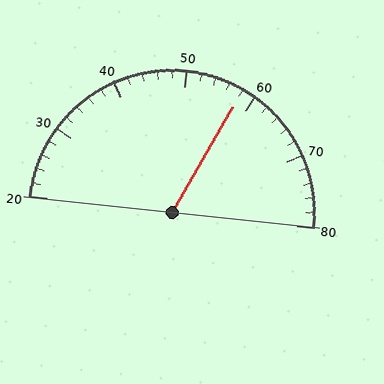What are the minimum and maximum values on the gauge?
The gauge ranges from 20 to 80.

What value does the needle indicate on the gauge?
The needle indicates approximately 58.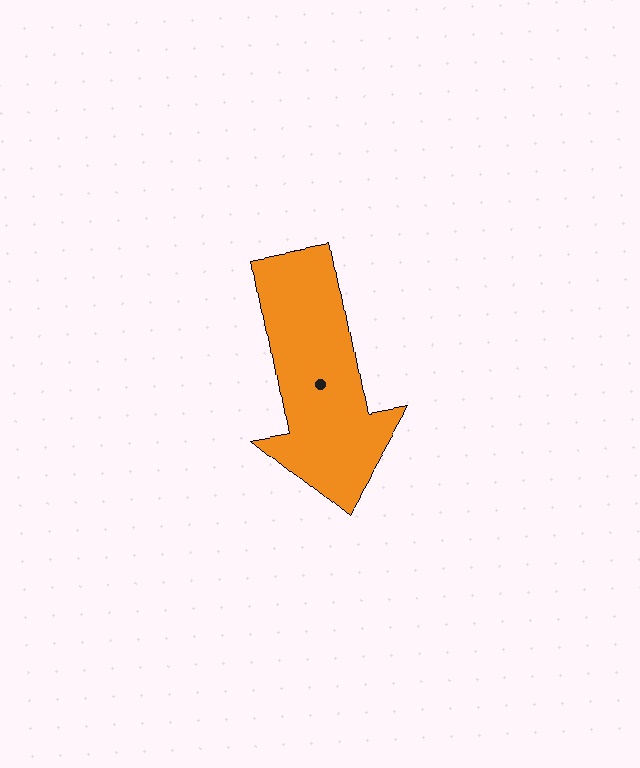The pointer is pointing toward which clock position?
Roughly 6 o'clock.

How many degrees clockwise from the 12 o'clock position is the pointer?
Approximately 170 degrees.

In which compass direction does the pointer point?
South.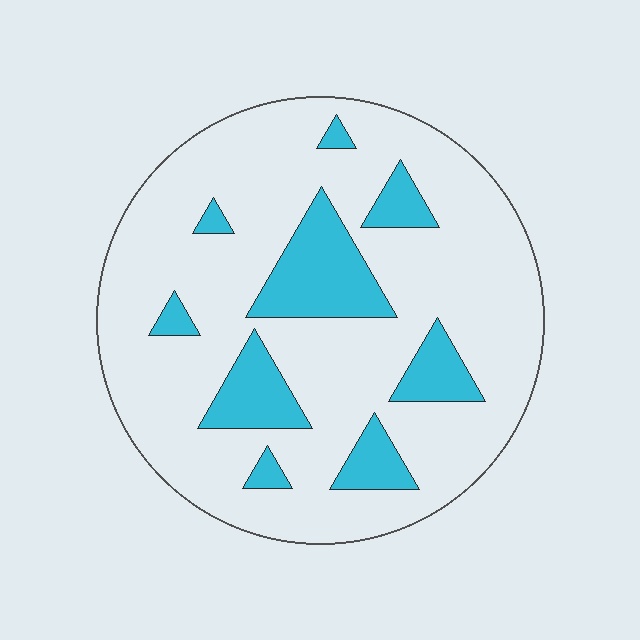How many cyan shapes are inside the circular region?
9.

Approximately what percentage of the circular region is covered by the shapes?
Approximately 20%.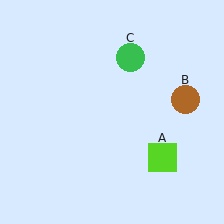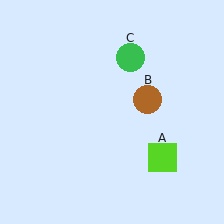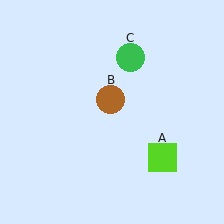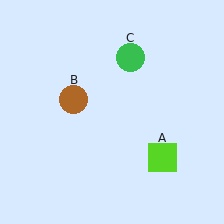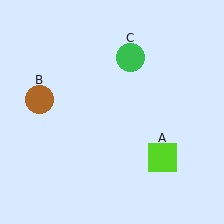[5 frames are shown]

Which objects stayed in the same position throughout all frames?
Lime square (object A) and green circle (object C) remained stationary.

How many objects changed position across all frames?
1 object changed position: brown circle (object B).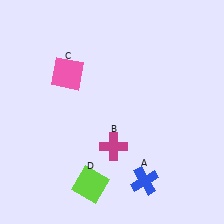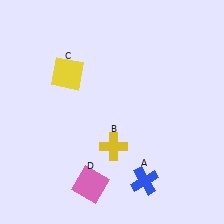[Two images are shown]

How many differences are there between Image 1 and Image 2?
There are 3 differences between the two images.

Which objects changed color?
B changed from magenta to yellow. C changed from pink to yellow. D changed from lime to pink.